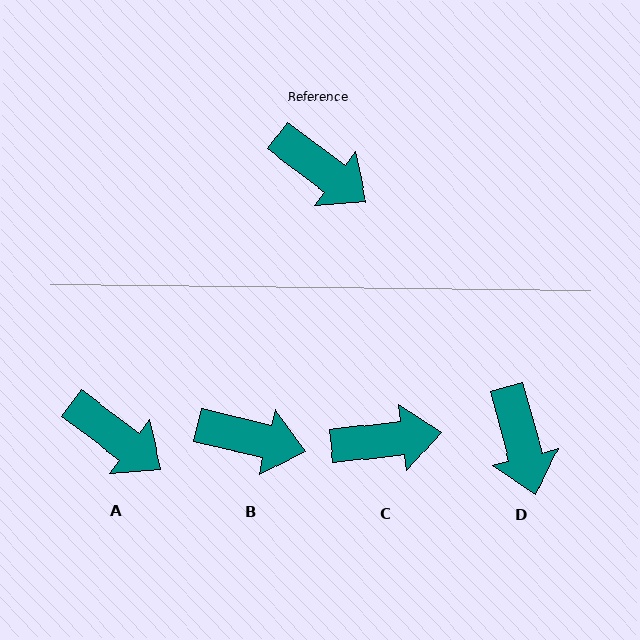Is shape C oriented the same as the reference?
No, it is off by about 44 degrees.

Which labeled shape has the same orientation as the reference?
A.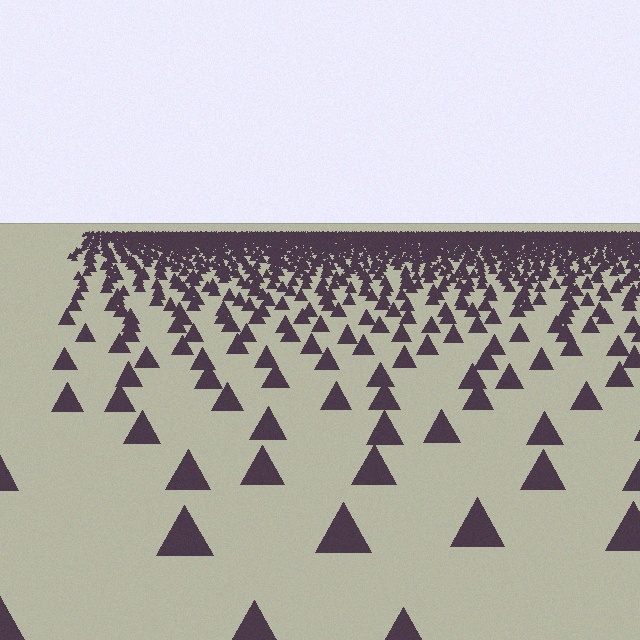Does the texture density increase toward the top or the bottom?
Density increases toward the top.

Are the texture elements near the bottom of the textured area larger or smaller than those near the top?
Larger. Near the bottom, elements are closer to the viewer and appear at a bigger on-screen size.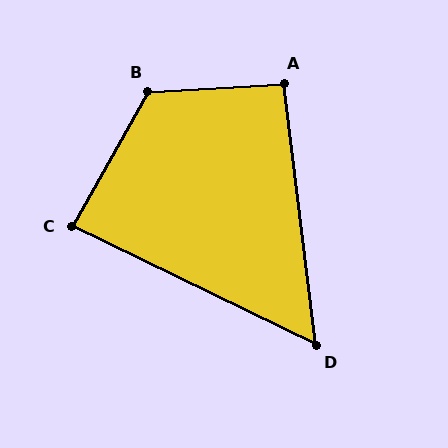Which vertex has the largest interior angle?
B, at approximately 123 degrees.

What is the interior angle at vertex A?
Approximately 94 degrees (approximately right).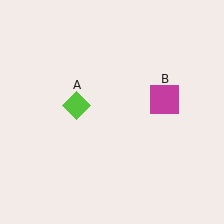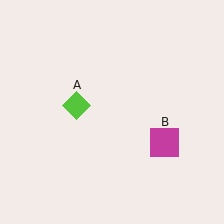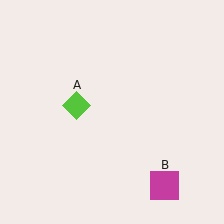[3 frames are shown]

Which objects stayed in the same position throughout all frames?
Lime diamond (object A) remained stationary.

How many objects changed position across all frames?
1 object changed position: magenta square (object B).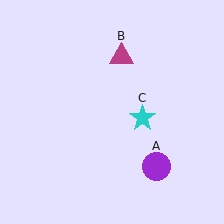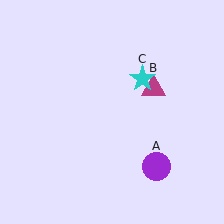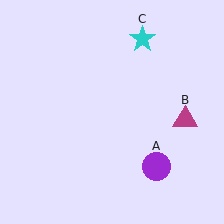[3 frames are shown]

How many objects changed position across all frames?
2 objects changed position: magenta triangle (object B), cyan star (object C).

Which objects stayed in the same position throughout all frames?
Purple circle (object A) remained stationary.